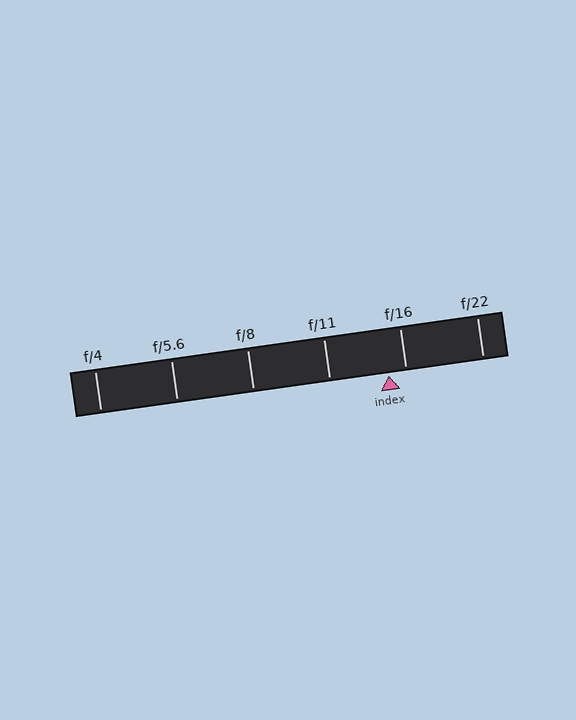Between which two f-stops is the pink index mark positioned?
The index mark is between f/11 and f/16.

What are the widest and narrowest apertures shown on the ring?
The widest aperture shown is f/4 and the narrowest is f/22.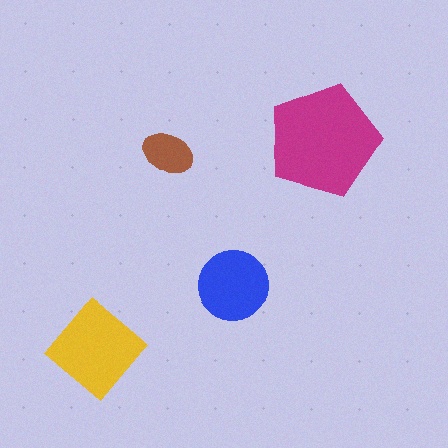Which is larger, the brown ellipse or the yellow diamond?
The yellow diamond.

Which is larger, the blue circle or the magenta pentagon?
The magenta pentagon.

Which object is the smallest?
The brown ellipse.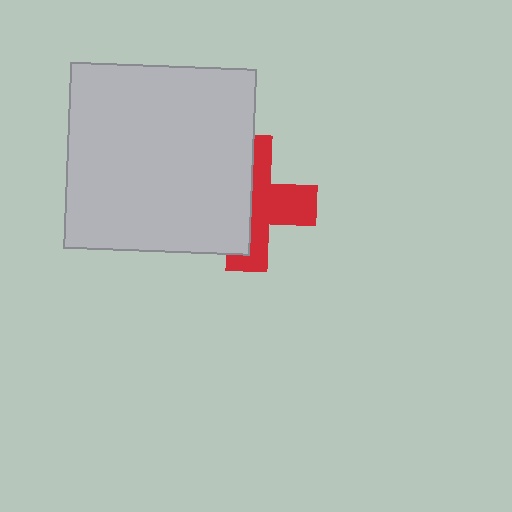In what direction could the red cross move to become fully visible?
The red cross could move right. That would shift it out from behind the light gray square entirely.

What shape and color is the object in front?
The object in front is a light gray square.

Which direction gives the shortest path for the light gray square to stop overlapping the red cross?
Moving left gives the shortest separation.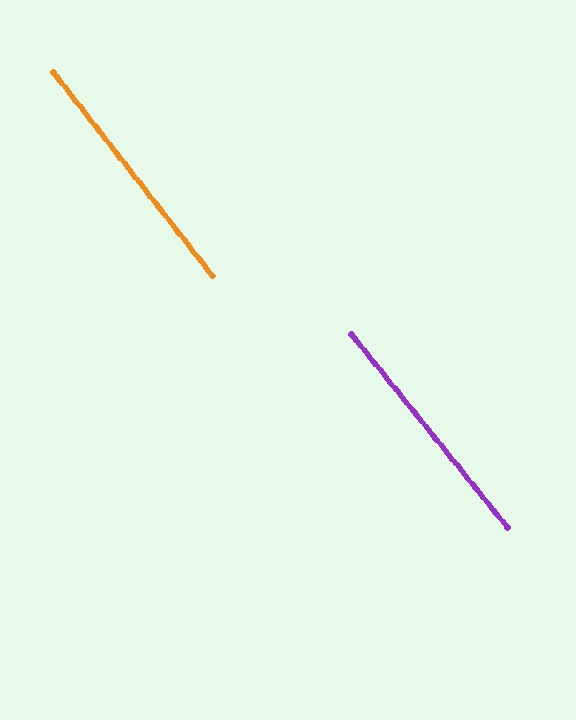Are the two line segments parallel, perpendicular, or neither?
Parallel — their directions differ by only 1.0°.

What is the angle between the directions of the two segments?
Approximately 1 degree.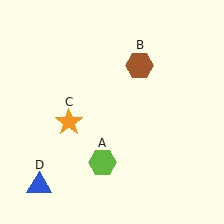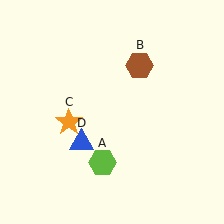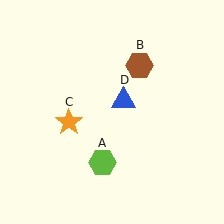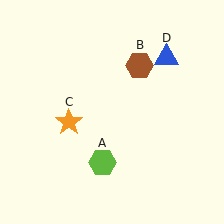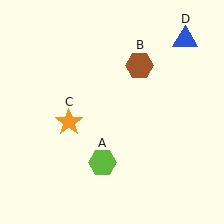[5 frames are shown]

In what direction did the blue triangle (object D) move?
The blue triangle (object D) moved up and to the right.